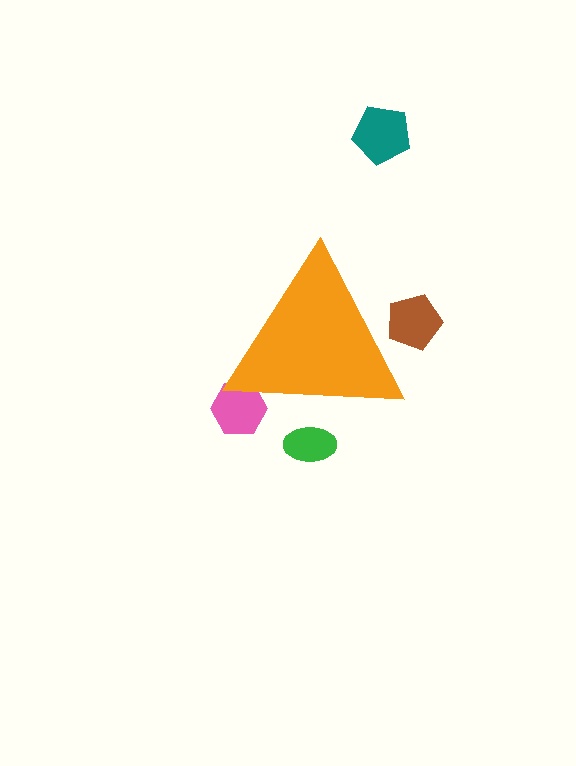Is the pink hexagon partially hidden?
Yes, the pink hexagon is partially hidden behind the orange triangle.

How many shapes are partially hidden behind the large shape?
3 shapes are partially hidden.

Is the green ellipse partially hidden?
Yes, the green ellipse is partially hidden behind the orange triangle.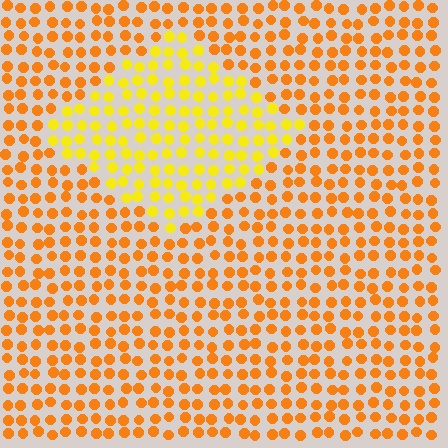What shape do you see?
I see a diamond.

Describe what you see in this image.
The image is filled with small orange elements in a uniform arrangement. A diamond-shaped region is visible where the elements are tinted to a slightly different hue, forming a subtle color boundary.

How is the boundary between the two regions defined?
The boundary is defined purely by a slight shift in hue (about 28 degrees). Spacing, size, and orientation are identical on both sides.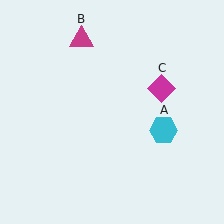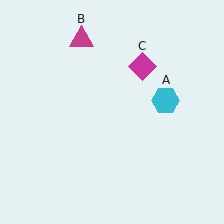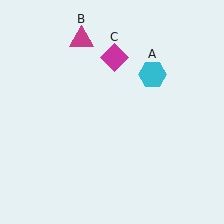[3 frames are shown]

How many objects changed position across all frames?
2 objects changed position: cyan hexagon (object A), magenta diamond (object C).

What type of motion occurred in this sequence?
The cyan hexagon (object A), magenta diamond (object C) rotated counterclockwise around the center of the scene.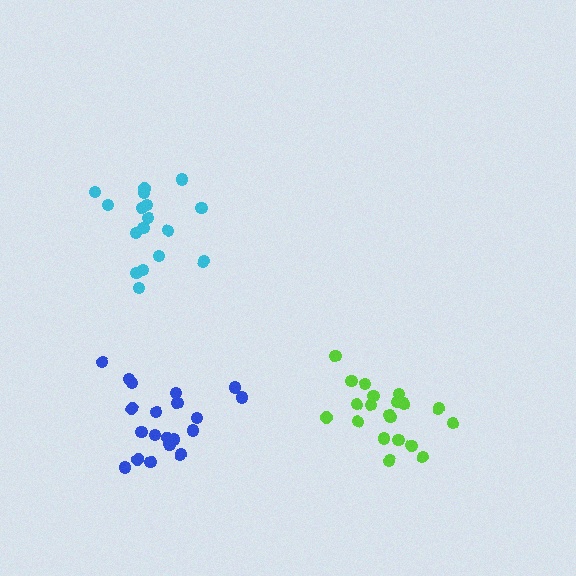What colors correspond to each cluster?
The clusters are colored: lime, cyan, blue.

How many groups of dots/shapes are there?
There are 3 groups.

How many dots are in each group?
Group 1: 20 dots, Group 2: 17 dots, Group 3: 20 dots (57 total).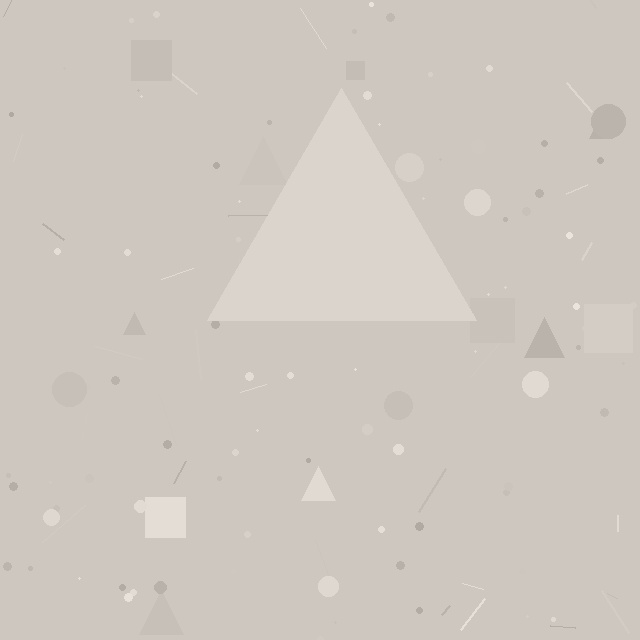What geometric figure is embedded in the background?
A triangle is embedded in the background.